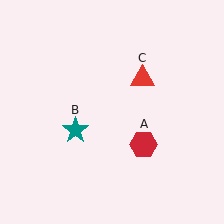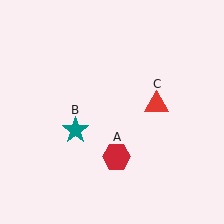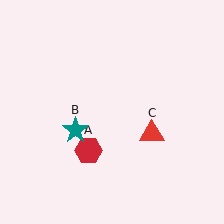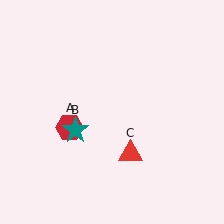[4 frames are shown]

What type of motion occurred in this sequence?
The red hexagon (object A), red triangle (object C) rotated clockwise around the center of the scene.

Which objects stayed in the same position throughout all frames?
Teal star (object B) remained stationary.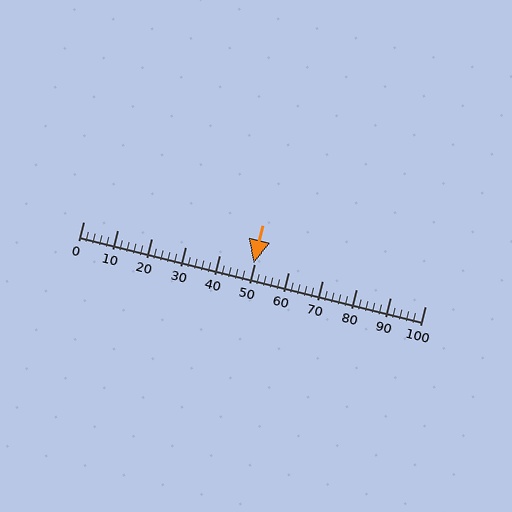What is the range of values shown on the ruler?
The ruler shows values from 0 to 100.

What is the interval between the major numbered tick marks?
The major tick marks are spaced 10 units apart.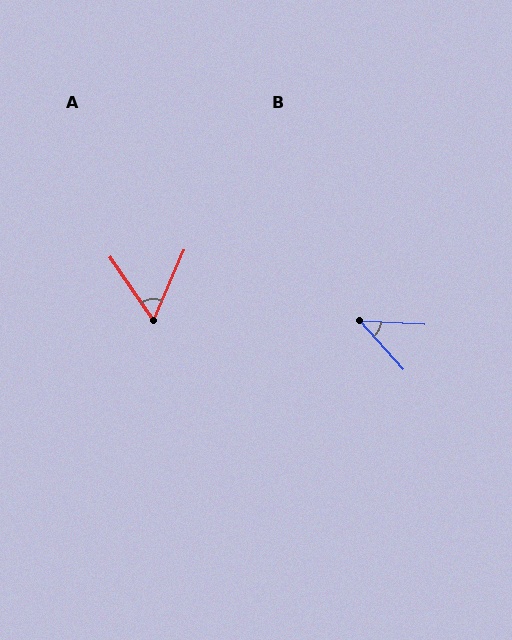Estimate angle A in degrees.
Approximately 57 degrees.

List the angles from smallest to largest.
B (45°), A (57°).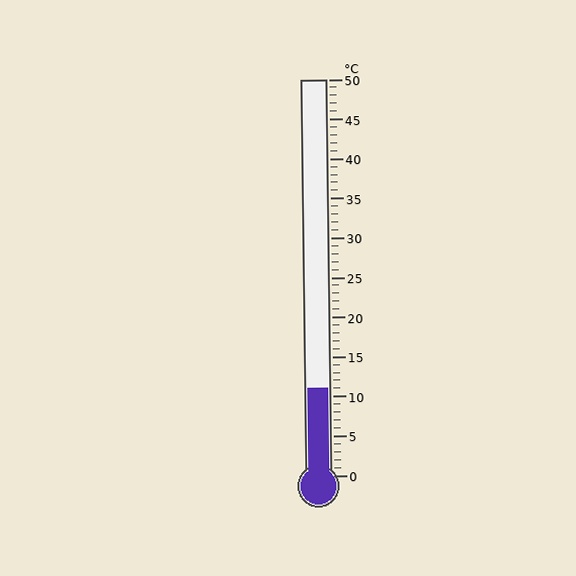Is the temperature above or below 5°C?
The temperature is above 5°C.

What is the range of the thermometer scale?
The thermometer scale ranges from 0°C to 50°C.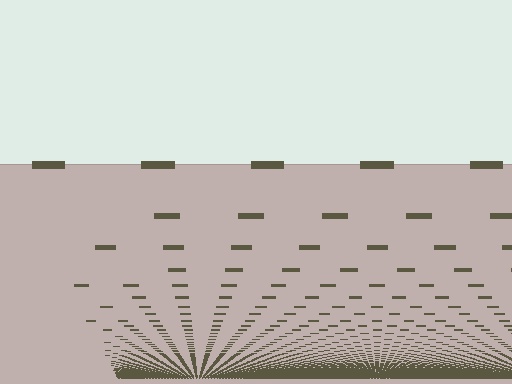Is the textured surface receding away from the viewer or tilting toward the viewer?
The surface appears to tilt toward the viewer. Texture elements get larger and sparser toward the top.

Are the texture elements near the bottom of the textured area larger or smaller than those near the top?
Smaller. The gradient is inverted — elements near the bottom are smaller and denser.